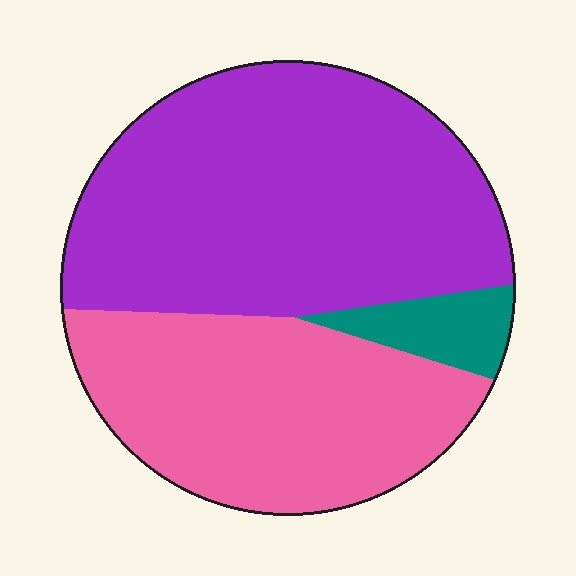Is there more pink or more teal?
Pink.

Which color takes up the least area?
Teal, at roughly 5%.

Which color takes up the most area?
Purple, at roughly 55%.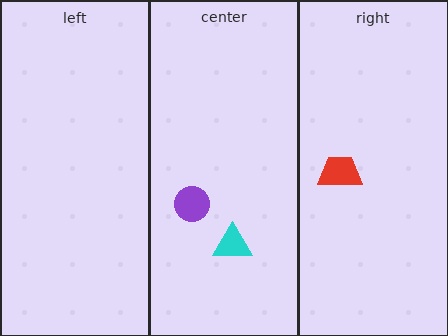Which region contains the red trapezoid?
The right region.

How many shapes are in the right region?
1.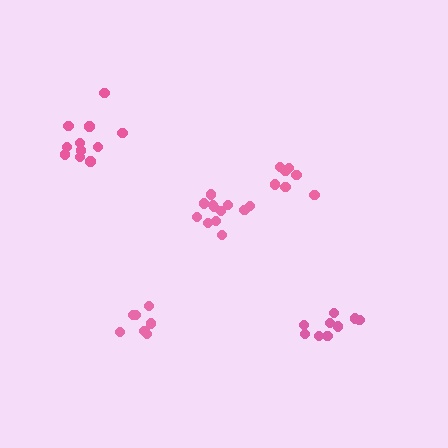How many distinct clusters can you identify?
There are 5 distinct clusters.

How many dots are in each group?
Group 1: 9 dots, Group 2: 11 dots, Group 3: 12 dots, Group 4: 7 dots, Group 5: 7 dots (46 total).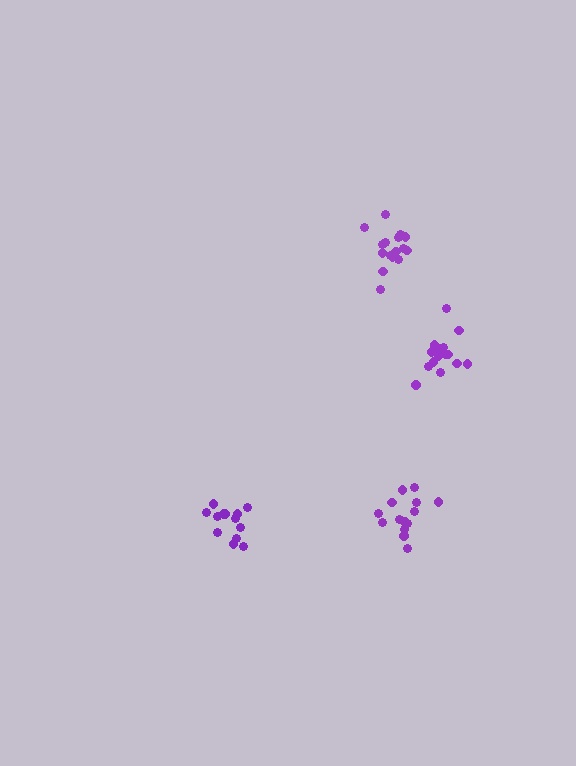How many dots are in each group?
Group 1: 14 dots, Group 2: 16 dots, Group 3: 16 dots, Group 4: 13 dots (59 total).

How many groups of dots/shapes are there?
There are 4 groups.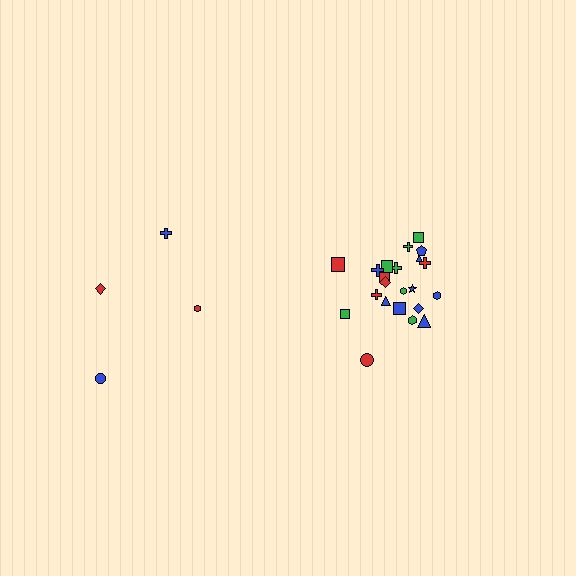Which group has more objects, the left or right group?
The right group.